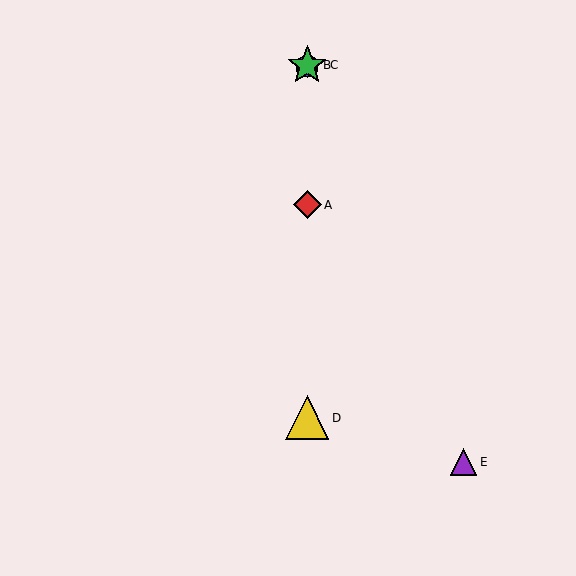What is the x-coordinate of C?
Object C is at x≈307.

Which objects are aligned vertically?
Objects A, B, C, D are aligned vertically.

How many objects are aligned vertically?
4 objects (A, B, C, D) are aligned vertically.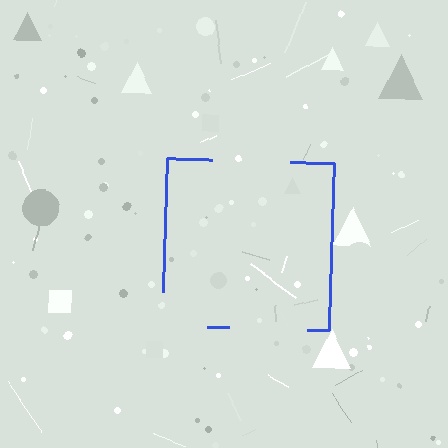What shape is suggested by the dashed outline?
The dashed outline suggests a square.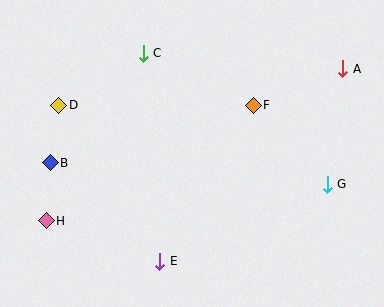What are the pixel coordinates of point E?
Point E is at (160, 261).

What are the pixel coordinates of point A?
Point A is at (343, 69).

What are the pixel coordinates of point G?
Point G is at (327, 184).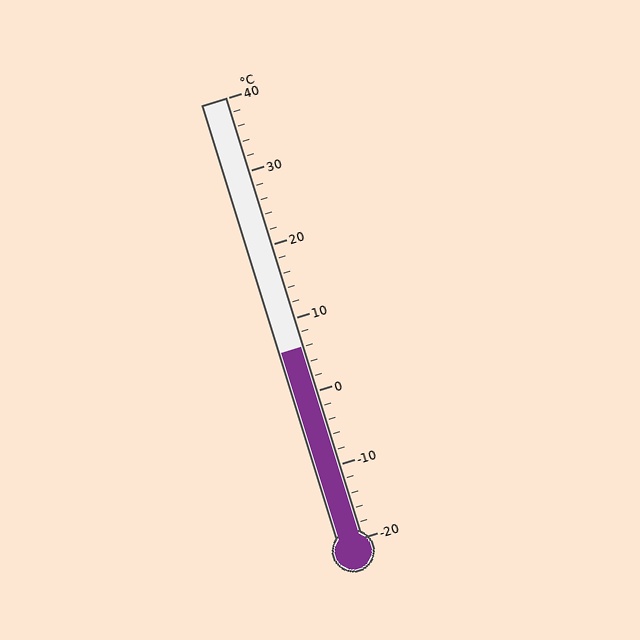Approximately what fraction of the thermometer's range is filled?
The thermometer is filled to approximately 45% of its range.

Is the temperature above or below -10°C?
The temperature is above -10°C.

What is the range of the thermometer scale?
The thermometer scale ranges from -20°C to 40°C.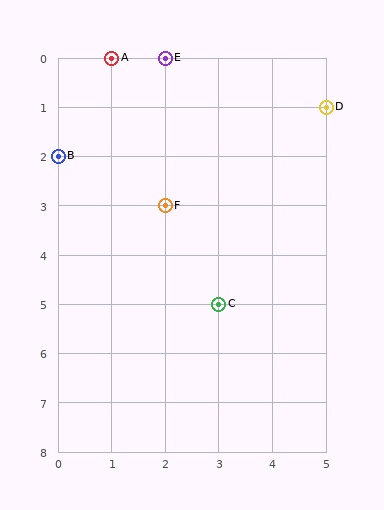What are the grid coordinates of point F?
Point F is at grid coordinates (2, 3).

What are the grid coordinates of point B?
Point B is at grid coordinates (0, 2).